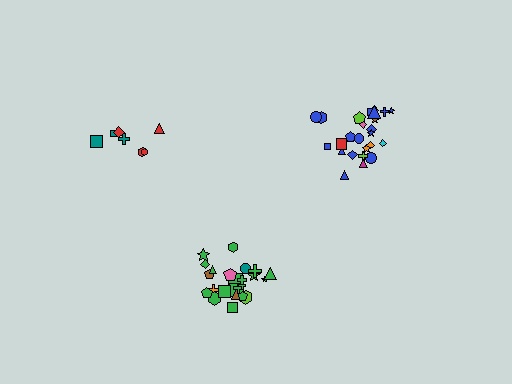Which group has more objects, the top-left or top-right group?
The top-right group.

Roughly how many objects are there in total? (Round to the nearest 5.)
Roughly 55 objects in total.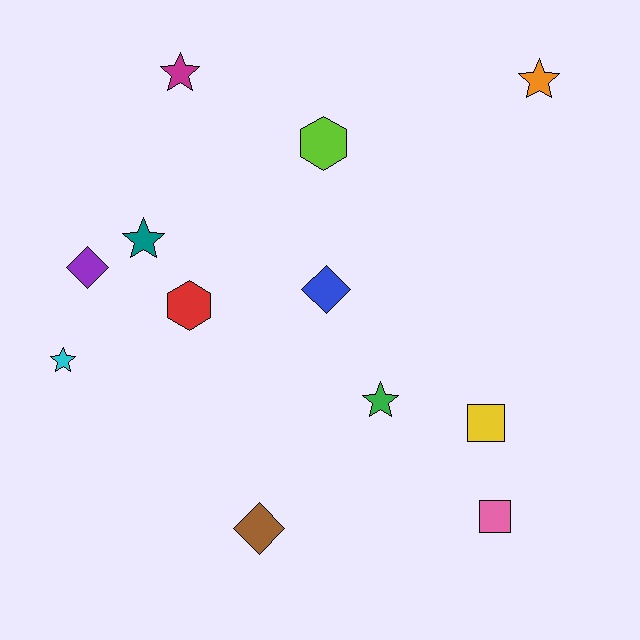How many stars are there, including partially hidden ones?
There are 5 stars.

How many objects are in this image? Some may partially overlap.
There are 12 objects.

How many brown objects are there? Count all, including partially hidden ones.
There is 1 brown object.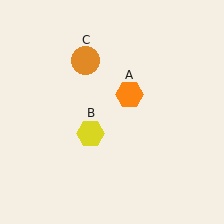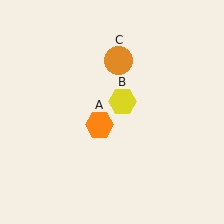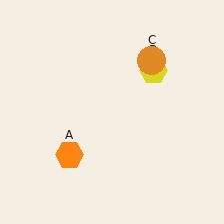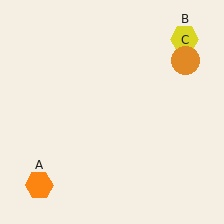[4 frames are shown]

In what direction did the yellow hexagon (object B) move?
The yellow hexagon (object B) moved up and to the right.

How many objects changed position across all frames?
3 objects changed position: orange hexagon (object A), yellow hexagon (object B), orange circle (object C).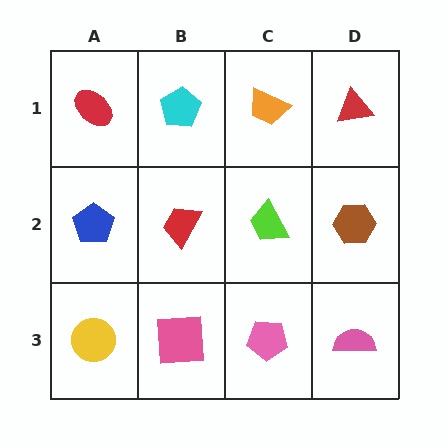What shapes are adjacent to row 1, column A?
A blue pentagon (row 2, column A), a cyan pentagon (row 1, column B).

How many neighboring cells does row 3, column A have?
2.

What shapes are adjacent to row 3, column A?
A blue pentagon (row 2, column A), a pink square (row 3, column B).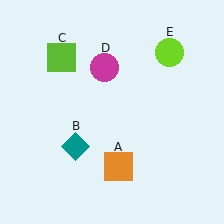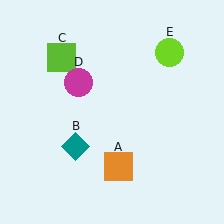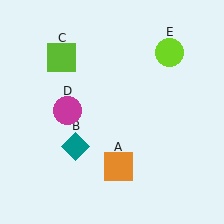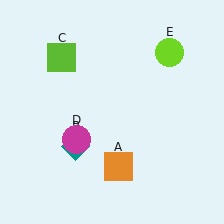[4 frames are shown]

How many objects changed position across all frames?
1 object changed position: magenta circle (object D).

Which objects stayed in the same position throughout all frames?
Orange square (object A) and teal diamond (object B) and lime square (object C) and lime circle (object E) remained stationary.